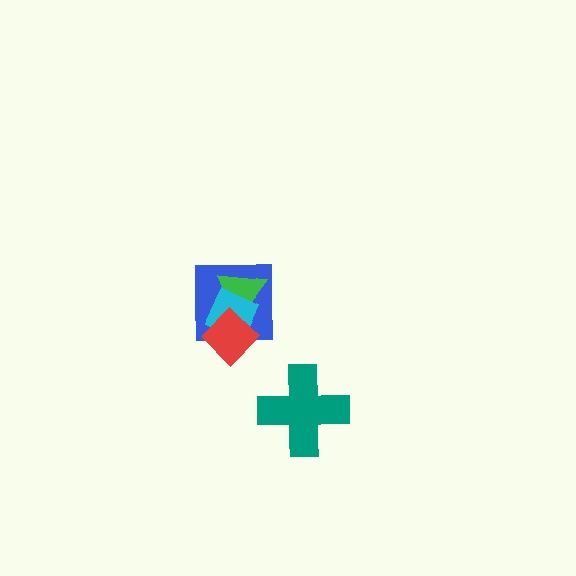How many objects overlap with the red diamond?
3 objects overlap with the red diamond.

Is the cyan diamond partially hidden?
Yes, it is partially covered by another shape.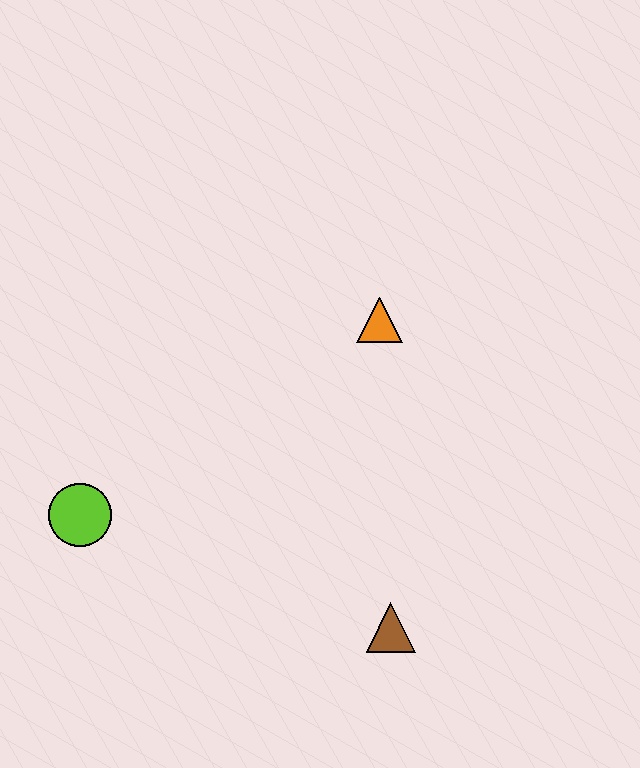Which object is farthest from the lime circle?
The orange triangle is farthest from the lime circle.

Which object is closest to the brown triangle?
The orange triangle is closest to the brown triangle.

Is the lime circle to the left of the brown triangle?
Yes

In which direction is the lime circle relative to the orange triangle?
The lime circle is to the left of the orange triangle.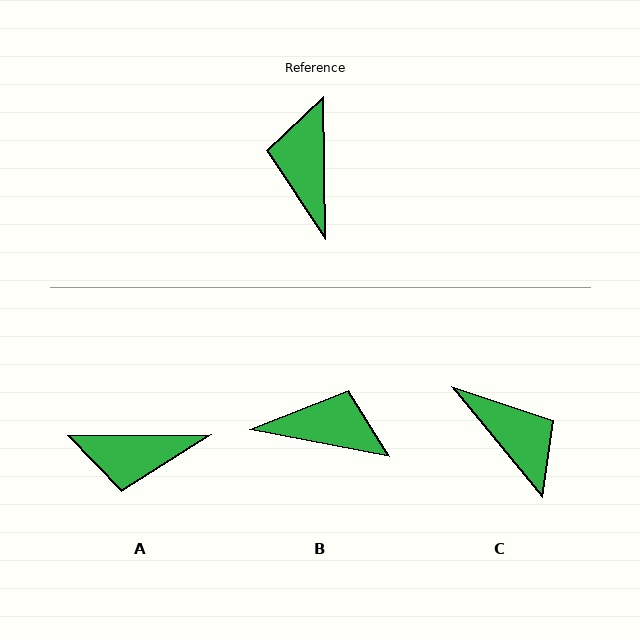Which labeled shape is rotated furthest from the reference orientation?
C, about 142 degrees away.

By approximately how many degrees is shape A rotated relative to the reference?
Approximately 89 degrees counter-clockwise.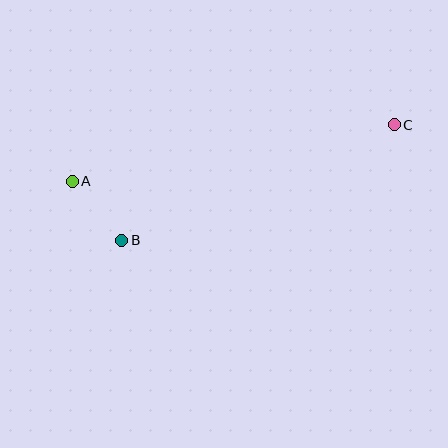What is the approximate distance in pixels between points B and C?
The distance between B and C is approximately 296 pixels.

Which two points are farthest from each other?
Points A and C are farthest from each other.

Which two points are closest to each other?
Points A and B are closest to each other.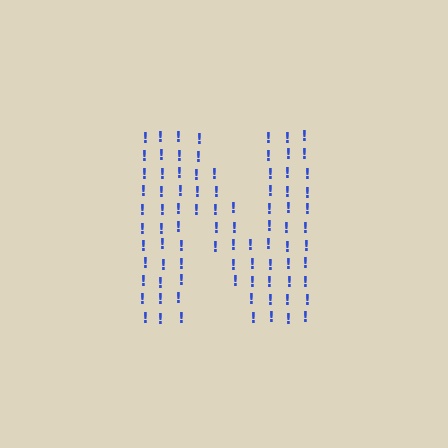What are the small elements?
The small elements are exclamation marks.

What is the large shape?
The large shape is the letter N.